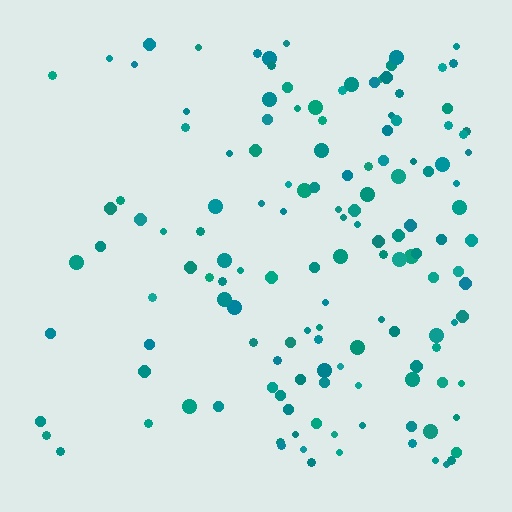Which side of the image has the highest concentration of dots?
The right.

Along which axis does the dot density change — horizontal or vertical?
Horizontal.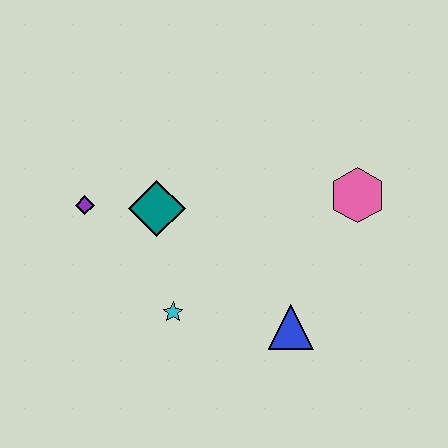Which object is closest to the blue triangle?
The cyan star is closest to the blue triangle.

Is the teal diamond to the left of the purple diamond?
No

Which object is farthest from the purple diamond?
The pink hexagon is farthest from the purple diamond.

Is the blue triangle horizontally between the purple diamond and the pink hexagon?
Yes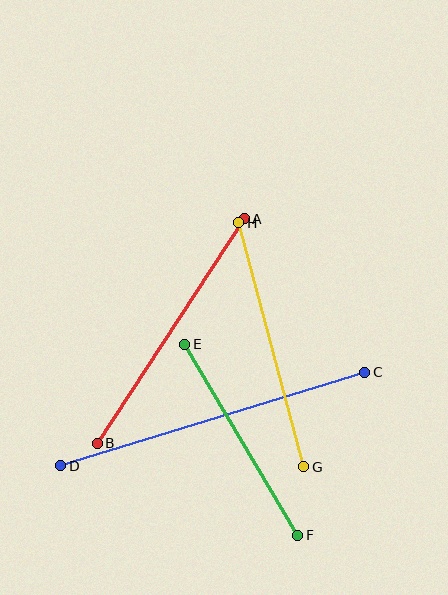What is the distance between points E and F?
The distance is approximately 222 pixels.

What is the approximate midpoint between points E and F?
The midpoint is at approximately (241, 440) pixels.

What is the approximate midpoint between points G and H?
The midpoint is at approximately (271, 345) pixels.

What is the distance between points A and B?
The distance is approximately 268 pixels.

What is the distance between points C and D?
The distance is approximately 318 pixels.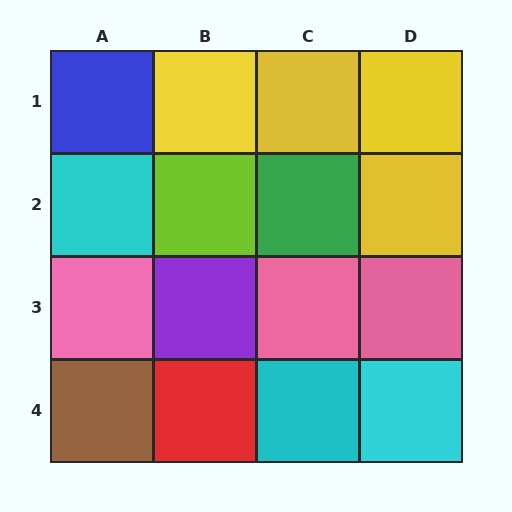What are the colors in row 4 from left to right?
Brown, red, cyan, cyan.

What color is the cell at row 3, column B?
Purple.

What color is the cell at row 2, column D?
Yellow.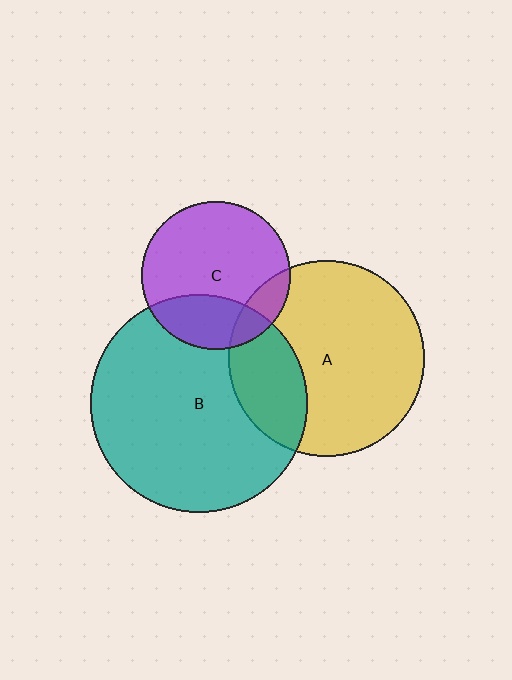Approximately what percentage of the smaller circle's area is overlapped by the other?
Approximately 15%.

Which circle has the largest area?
Circle B (teal).